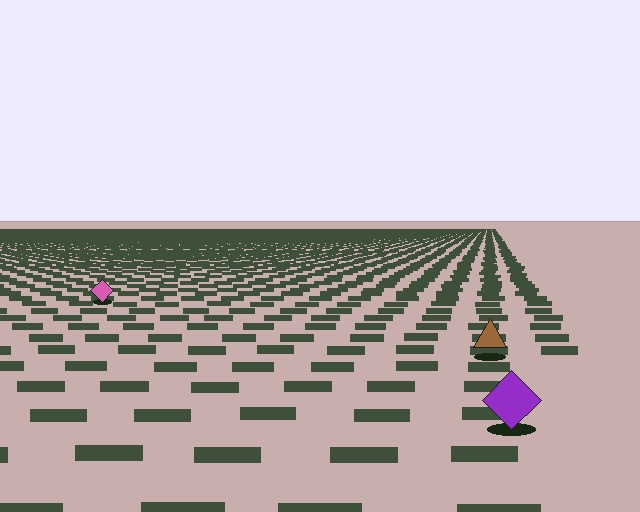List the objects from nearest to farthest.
From nearest to farthest: the purple diamond, the brown triangle, the pink diamond.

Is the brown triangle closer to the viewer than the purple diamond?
No. The purple diamond is closer — you can tell from the texture gradient: the ground texture is coarser near it.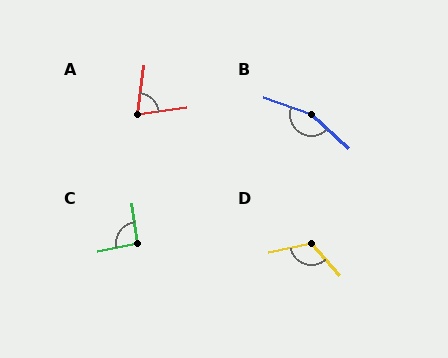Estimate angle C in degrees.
Approximately 95 degrees.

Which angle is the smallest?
A, at approximately 75 degrees.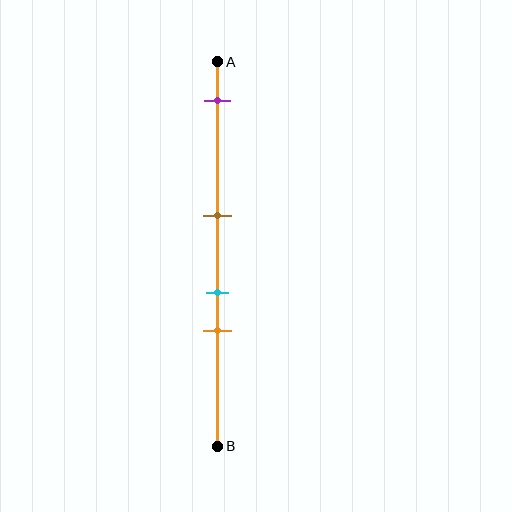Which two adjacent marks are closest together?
The cyan and orange marks are the closest adjacent pair.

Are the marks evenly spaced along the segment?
No, the marks are not evenly spaced.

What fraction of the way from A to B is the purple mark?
The purple mark is approximately 10% (0.1) of the way from A to B.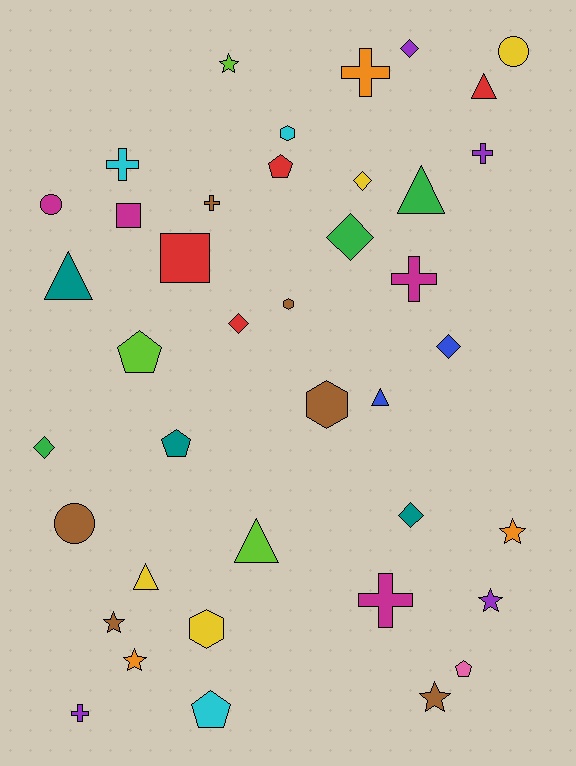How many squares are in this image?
There are 2 squares.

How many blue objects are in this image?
There are 2 blue objects.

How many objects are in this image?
There are 40 objects.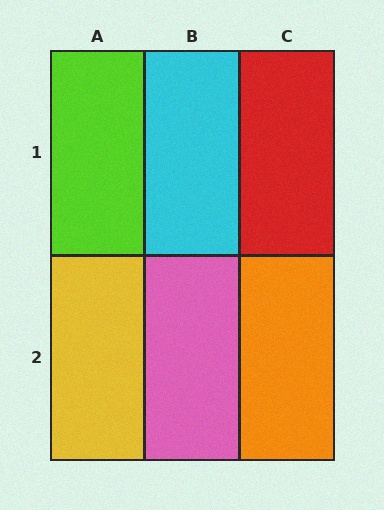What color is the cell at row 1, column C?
Red.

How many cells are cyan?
1 cell is cyan.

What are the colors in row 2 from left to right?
Yellow, pink, orange.